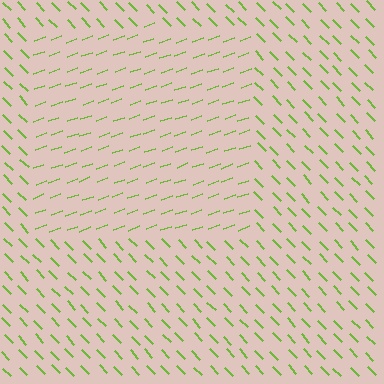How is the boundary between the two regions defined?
The boundary is defined purely by a change in line orientation (approximately 65 degrees difference). All lines are the same color and thickness.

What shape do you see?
I see a rectangle.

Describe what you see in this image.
The image is filled with small lime line segments. A rectangle region in the image has lines oriented differently from the surrounding lines, creating a visible texture boundary.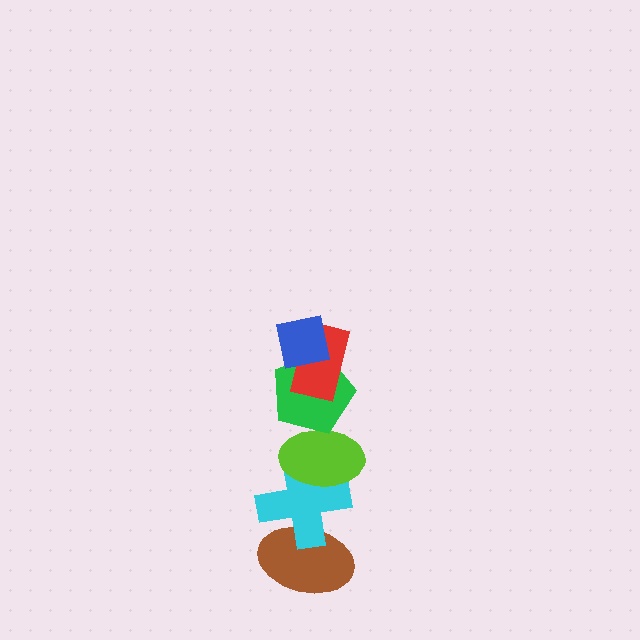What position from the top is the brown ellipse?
The brown ellipse is 6th from the top.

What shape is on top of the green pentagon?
The red rectangle is on top of the green pentagon.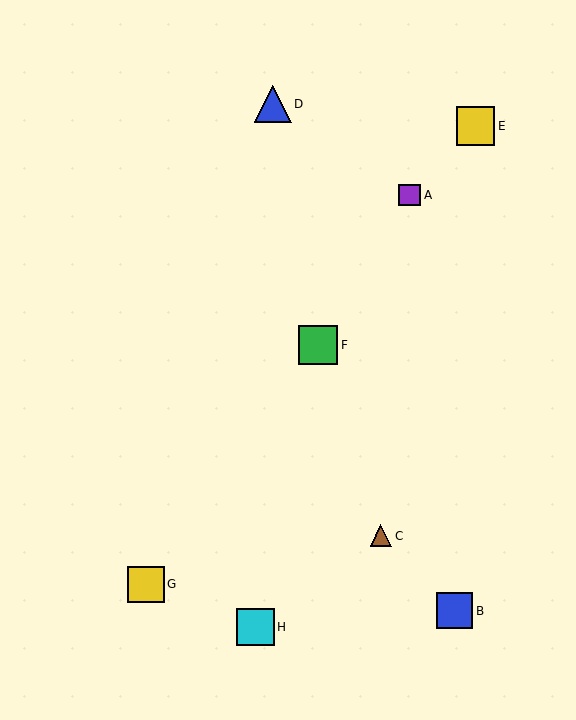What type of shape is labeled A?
Shape A is a purple square.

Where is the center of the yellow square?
The center of the yellow square is at (475, 126).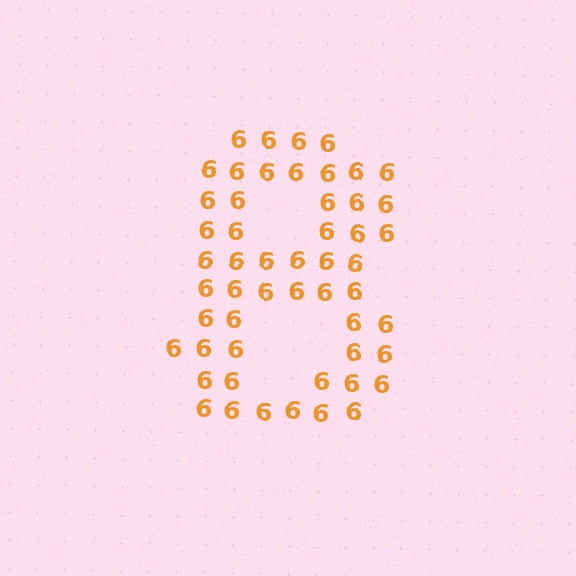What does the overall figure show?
The overall figure shows the digit 8.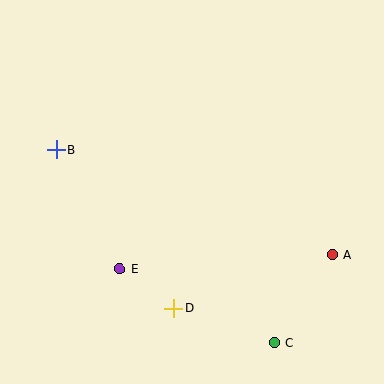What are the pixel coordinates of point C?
Point C is at (274, 343).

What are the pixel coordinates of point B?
Point B is at (56, 150).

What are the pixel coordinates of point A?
Point A is at (332, 255).